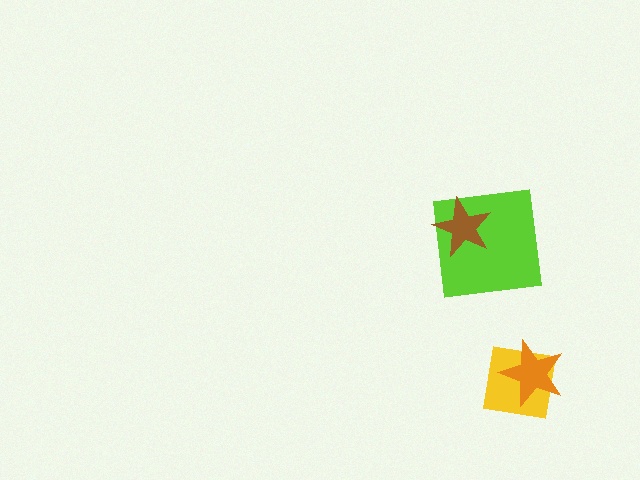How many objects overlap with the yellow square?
1 object overlaps with the yellow square.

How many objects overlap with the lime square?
1 object overlaps with the lime square.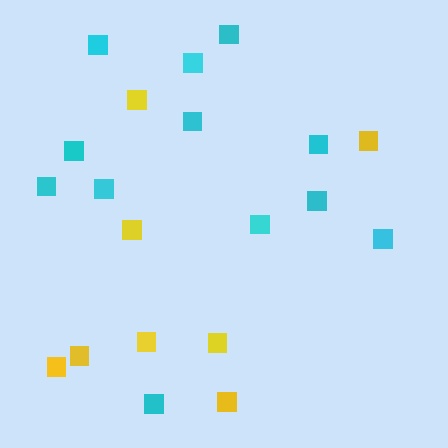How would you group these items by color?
There are 2 groups: one group of yellow squares (8) and one group of cyan squares (12).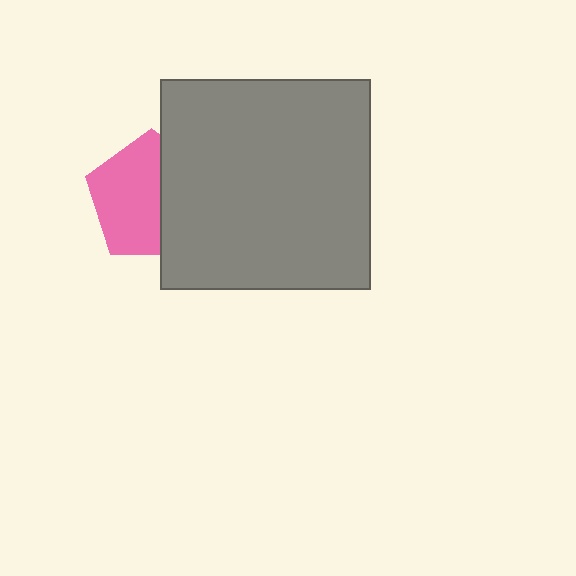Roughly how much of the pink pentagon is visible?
About half of it is visible (roughly 59%).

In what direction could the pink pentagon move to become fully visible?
The pink pentagon could move left. That would shift it out from behind the gray square entirely.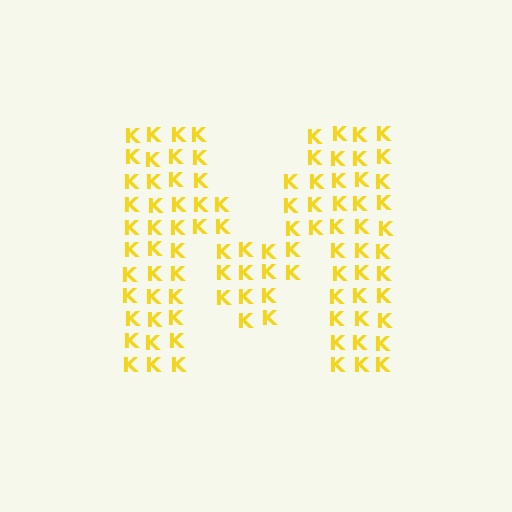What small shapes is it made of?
It is made of small letter K's.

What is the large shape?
The large shape is the letter M.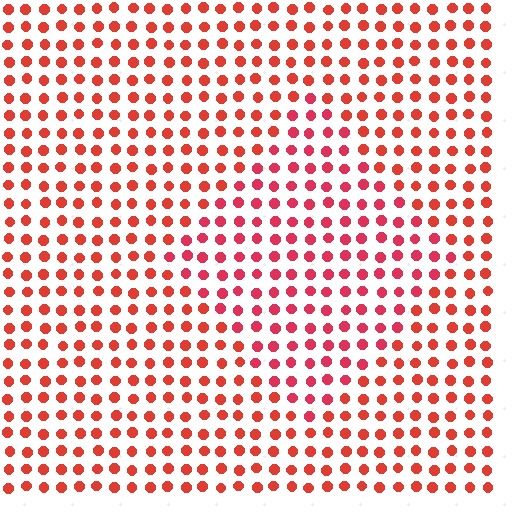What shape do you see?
I see a diamond.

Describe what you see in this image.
The image is filled with small red elements in a uniform arrangement. A diamond-shaped region is visible where the elements are tinted to a slightly different hue, forming a subtle color boundary.